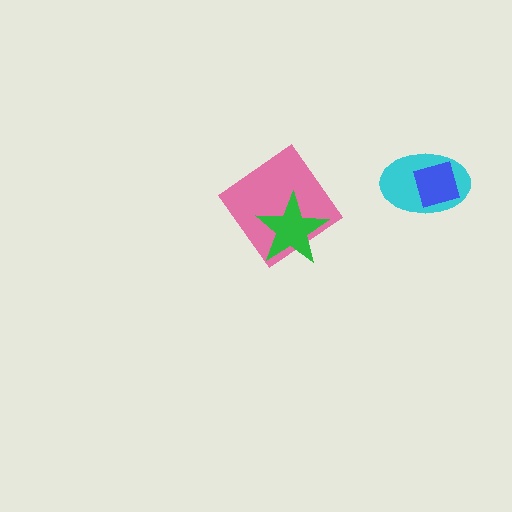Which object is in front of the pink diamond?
The green star is in front of the pink diamond.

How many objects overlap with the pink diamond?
1 object overlaps with the pink diamond.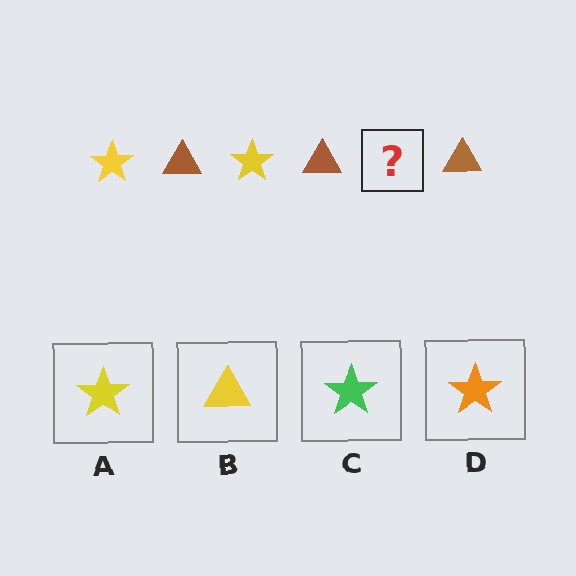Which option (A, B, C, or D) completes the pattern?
A.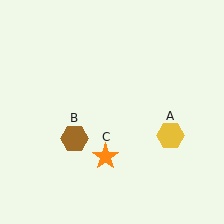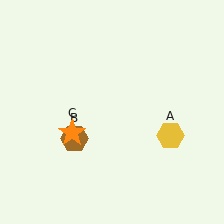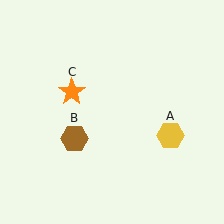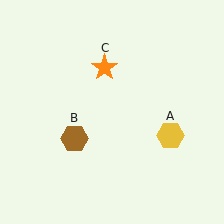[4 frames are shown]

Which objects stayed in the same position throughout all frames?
Yellow hexagon (object A) and brown hexagon (object B) remained stationary.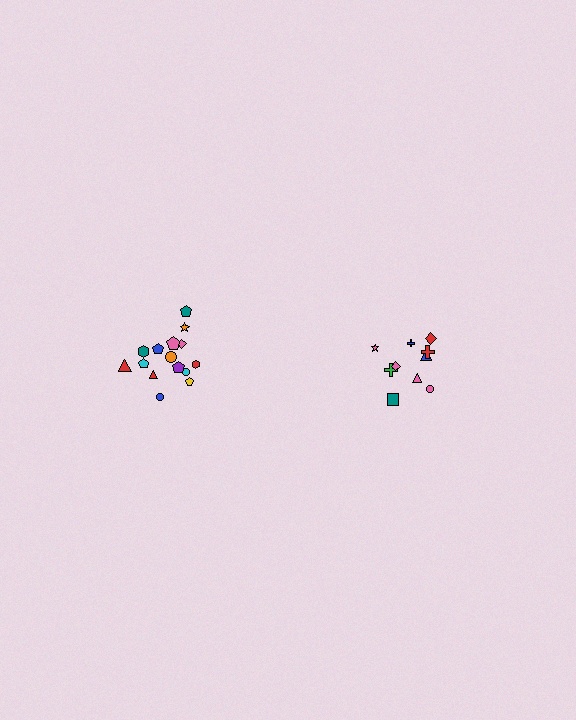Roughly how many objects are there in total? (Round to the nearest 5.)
Roughly 25 objects in total.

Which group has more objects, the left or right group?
The left group.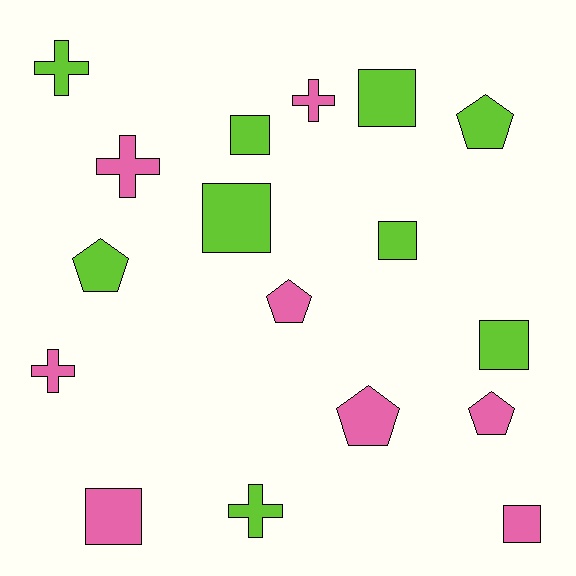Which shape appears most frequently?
Square, with 7 objects.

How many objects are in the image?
There are 17 objects.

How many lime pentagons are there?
There are 2 lime pentagons.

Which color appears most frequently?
Lime, with 9 objects.